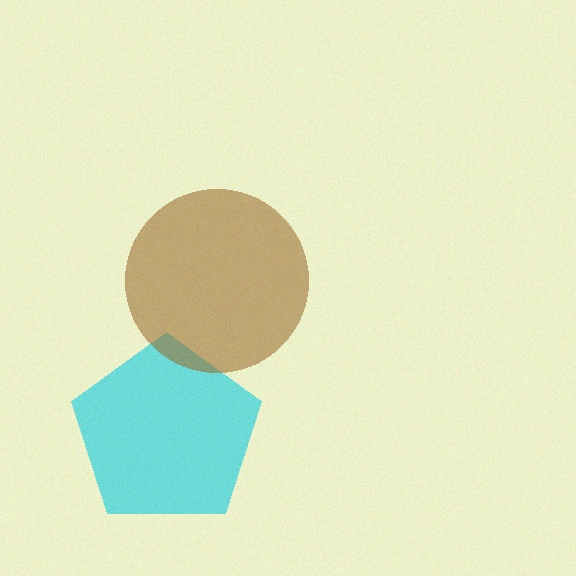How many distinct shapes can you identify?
There are 2 distinct shapes: a cyan pentagon, a brown circle.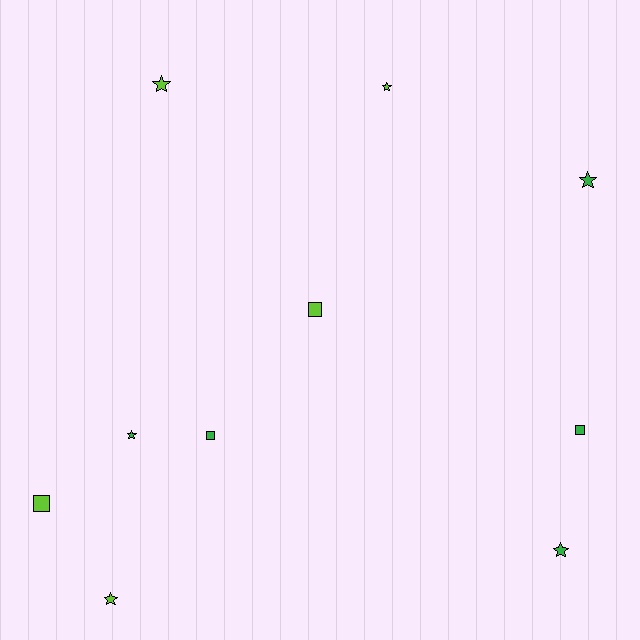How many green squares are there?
There are 2 green squares.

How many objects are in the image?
There are 10 objects.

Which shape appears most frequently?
Star, with 6 objects.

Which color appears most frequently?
Green, with 5 objects.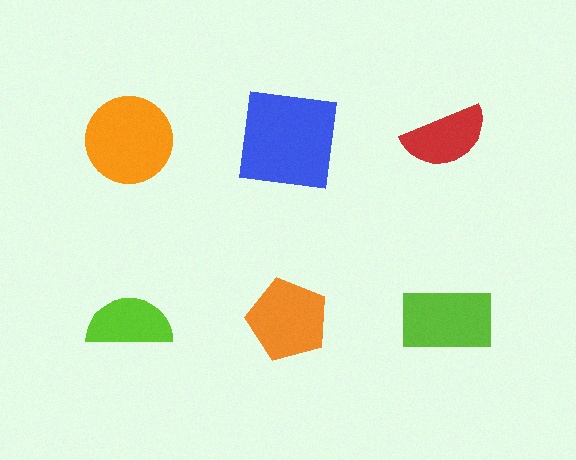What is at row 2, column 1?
A lime semicircle.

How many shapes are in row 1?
3 shapes.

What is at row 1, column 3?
A red semicircle.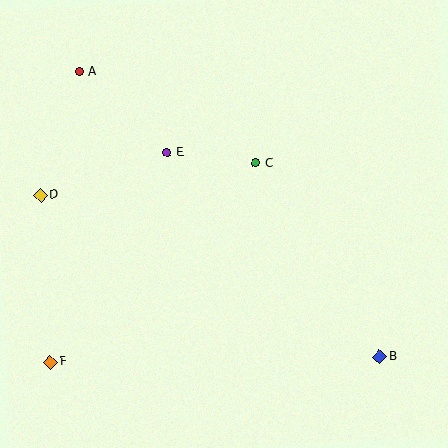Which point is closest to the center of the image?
Point C at (256, 163) is closest to the center.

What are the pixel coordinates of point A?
Point A is at (79, 72).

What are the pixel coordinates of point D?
Point D is at (41, 195).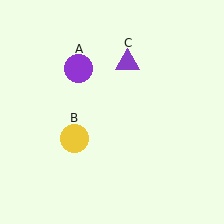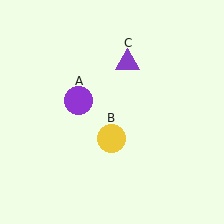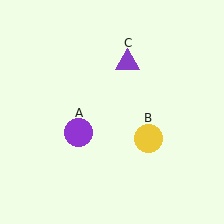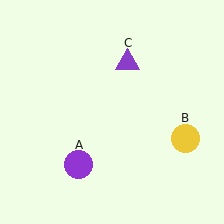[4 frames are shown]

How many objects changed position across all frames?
2 objects changed position: purple circle (object A), yellow circle (object B).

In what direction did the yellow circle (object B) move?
The yellow circle (object B) moved right.